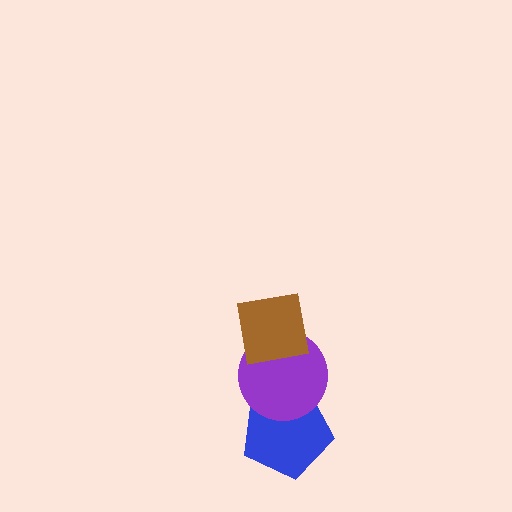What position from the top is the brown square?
The brown square is 1st from the top.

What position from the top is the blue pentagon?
The blue pentagon is 3rd from the top.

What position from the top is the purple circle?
The purple circle is 2nd from the top.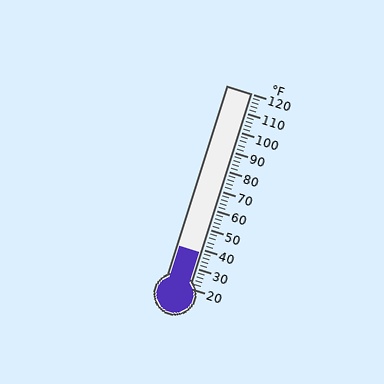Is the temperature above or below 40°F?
The temperature is below 40°F.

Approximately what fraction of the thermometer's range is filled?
The thermometer is filled to approximately 20% of its range.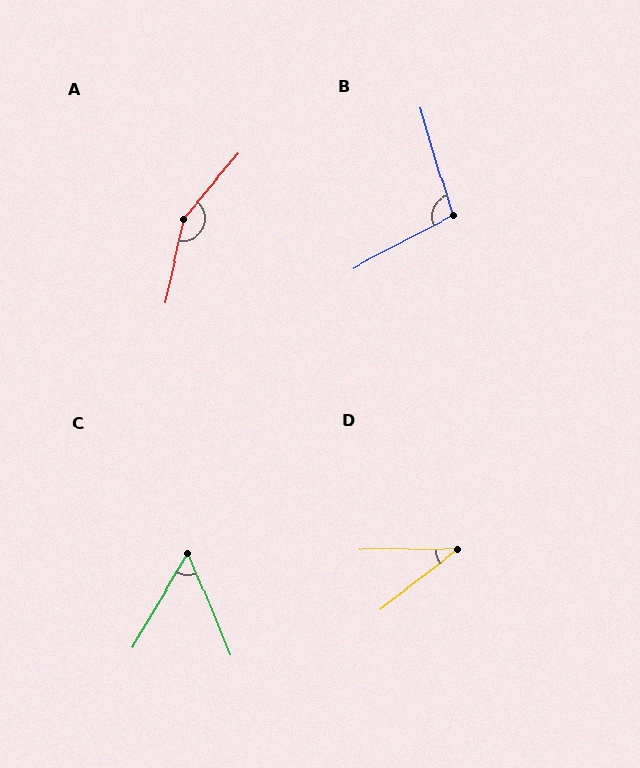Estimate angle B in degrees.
Approximately 101 degrees.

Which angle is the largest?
A, at approximately 152 degrees.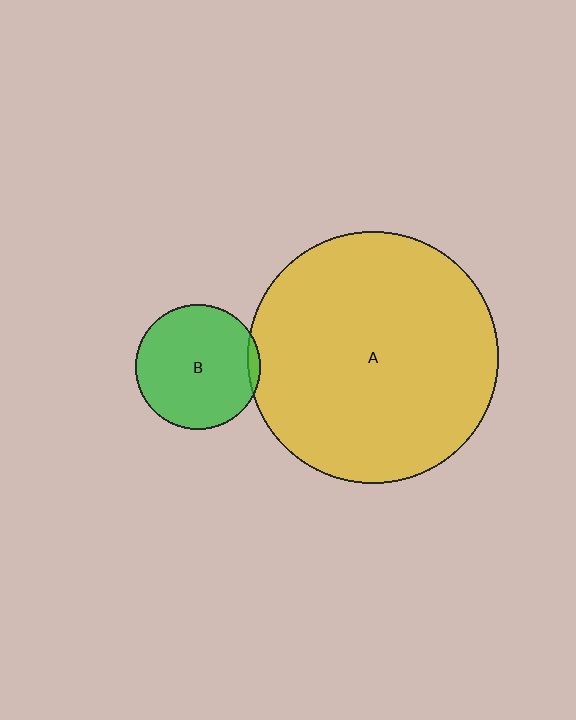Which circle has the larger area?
Circle A (yellow).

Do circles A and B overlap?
Yes.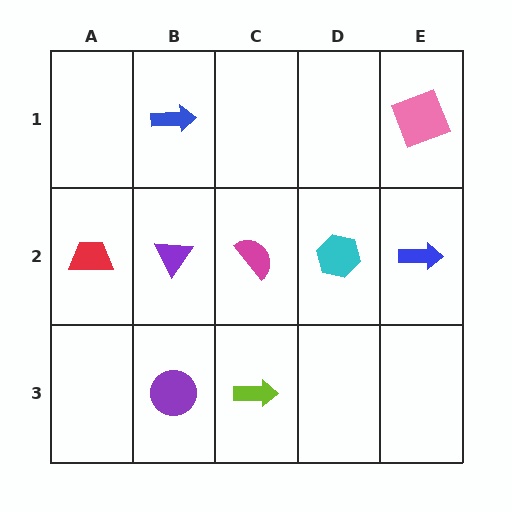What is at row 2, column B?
A purple triangle.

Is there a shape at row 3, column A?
No, that cell is empty.